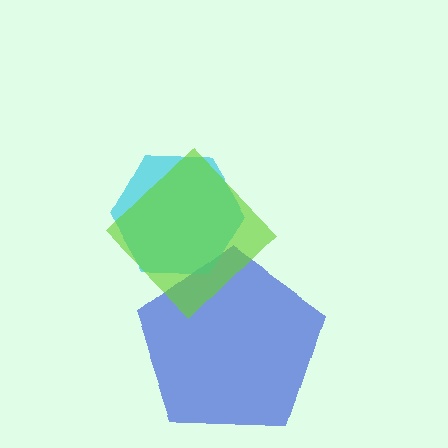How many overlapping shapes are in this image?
There are 3 overlapping shapes in the image.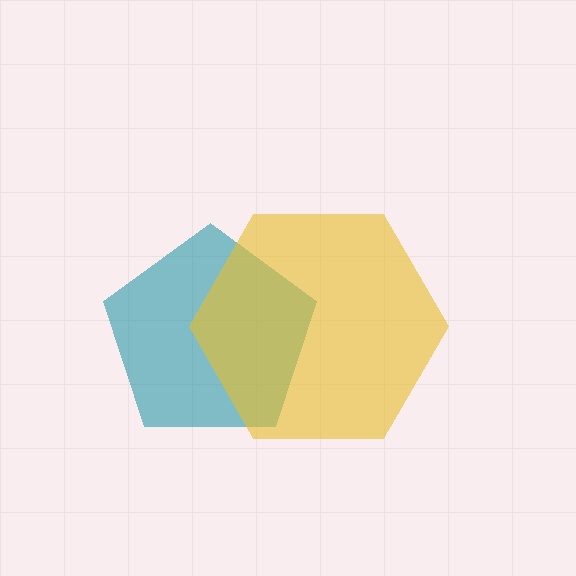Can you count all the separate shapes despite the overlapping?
Yes, there are 2 separate shapes.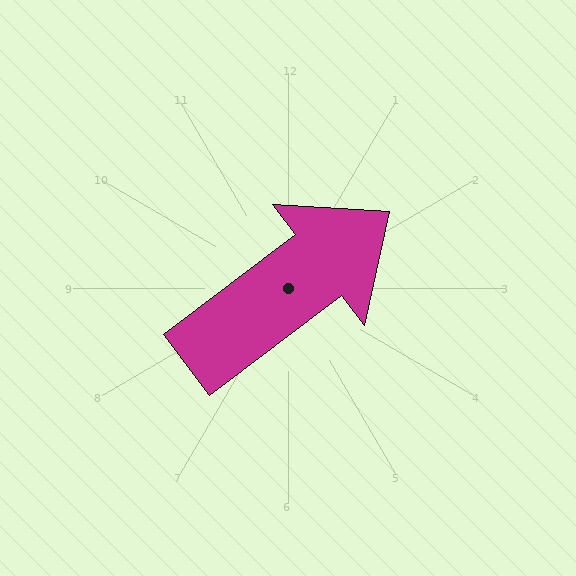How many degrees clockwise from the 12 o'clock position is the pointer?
Approximately 53 degrees.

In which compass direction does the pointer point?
Northeast.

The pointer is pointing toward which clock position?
Roughly 2 o'clock.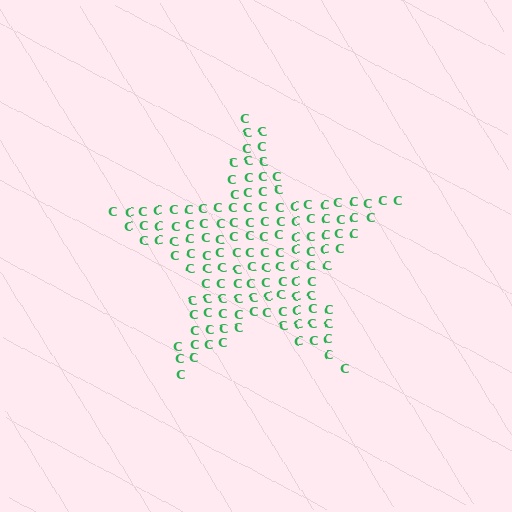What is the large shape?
The large shape is a star.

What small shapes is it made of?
It is made of small letter C's.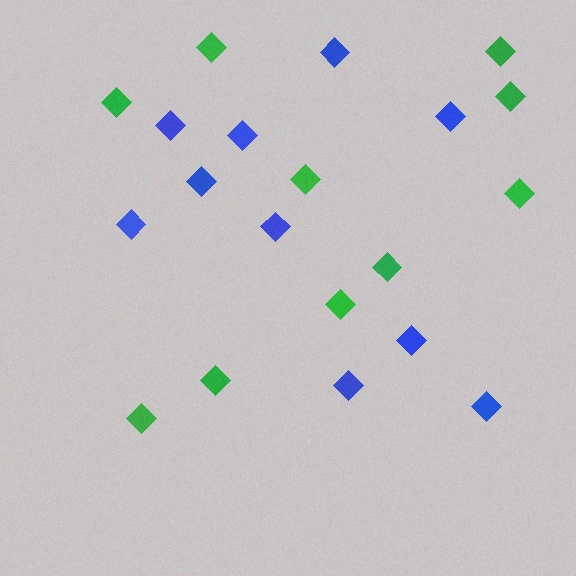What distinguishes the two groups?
There are 2 groups: one group of blue diamonds (10) and one group of green diamonds (10).